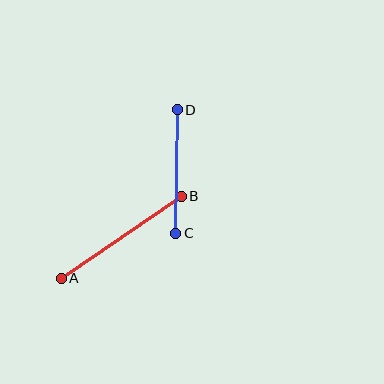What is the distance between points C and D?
The distance is approximately 123 pixels.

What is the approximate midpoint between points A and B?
The midpoint is at approximately (121, 237) pixels.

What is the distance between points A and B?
The distance is approximately 146 pixels.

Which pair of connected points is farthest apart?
Points A and B are farthest apart.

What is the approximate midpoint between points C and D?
The midpoint is at approximately (176, 171) pixels.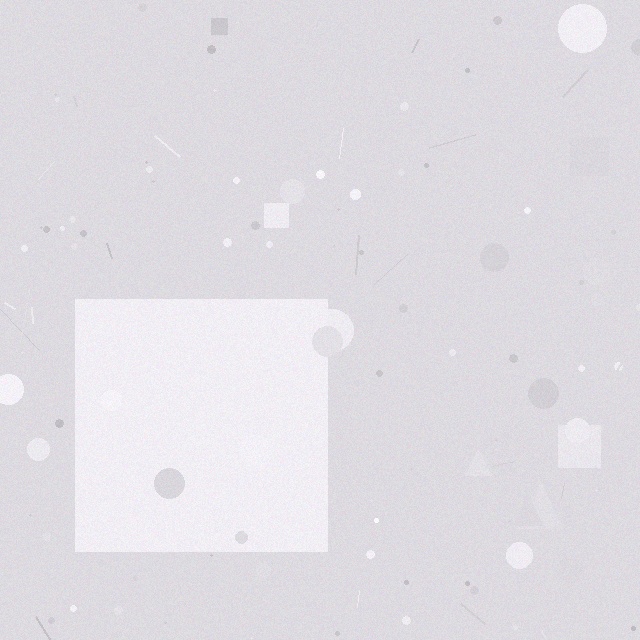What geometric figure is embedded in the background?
A square is embedded in the background.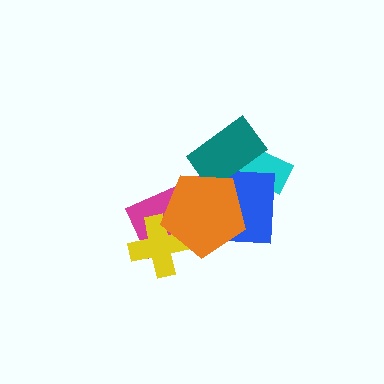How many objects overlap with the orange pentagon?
4 objects overlap with the orange pentagon.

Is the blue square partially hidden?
Yes, it is partially covered by another shape.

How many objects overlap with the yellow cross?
2 objects overlap with the yellow cross.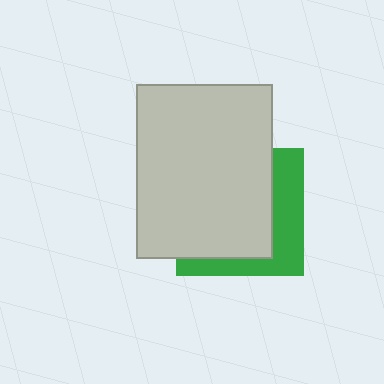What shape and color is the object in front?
The object in front is a light gray rectangle.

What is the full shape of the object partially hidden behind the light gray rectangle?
The partially hidden object is a green square.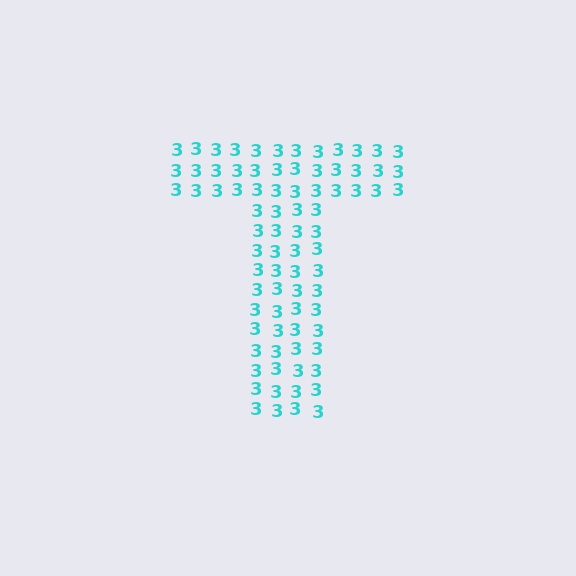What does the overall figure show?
The overall figure shows the letter T.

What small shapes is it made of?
It is made of small digit 3's.